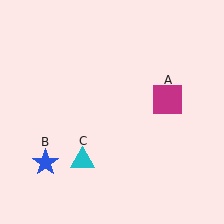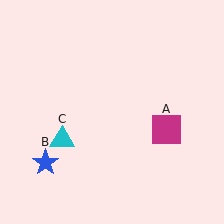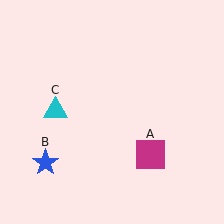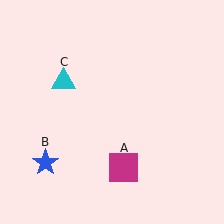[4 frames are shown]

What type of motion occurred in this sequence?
The magenta square (object A), cyan triangle (object C) rotated clockwise around the center of the scene.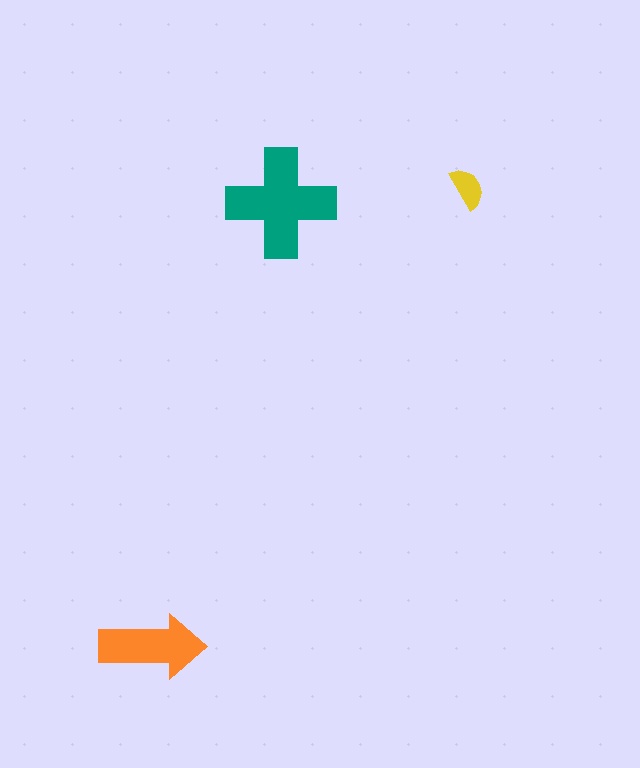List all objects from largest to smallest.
The teal cross, the orange arrow, the yellow semicircle.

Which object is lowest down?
The orange arrow is bottommost.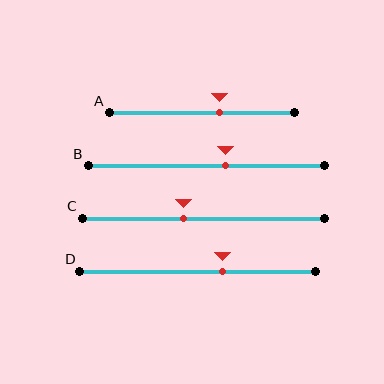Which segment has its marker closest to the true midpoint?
Segment C has its marker closest to the true midpoint.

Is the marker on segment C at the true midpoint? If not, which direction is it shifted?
No, the marker on segment C is shifted to the left by about 8% of the segment length.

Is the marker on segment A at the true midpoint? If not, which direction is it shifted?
No, the marker on segment A is shifted to the right by about 9% of the segment length.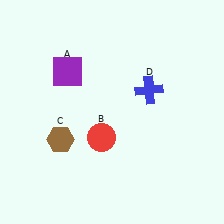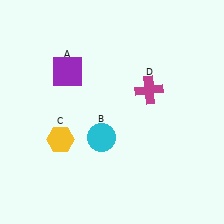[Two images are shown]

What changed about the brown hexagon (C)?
In Image 1, C is brown. In Image 2, it changed to yellow.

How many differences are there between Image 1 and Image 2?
There are 3 differences between the two images.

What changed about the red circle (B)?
In Image 1, B is red. In Image 2, it changed to cyan.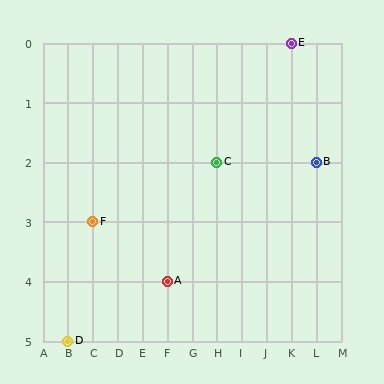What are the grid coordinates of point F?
Point F is at grid coordinates (C, 3).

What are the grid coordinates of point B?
Point B is at grid coordinates (L, 2).